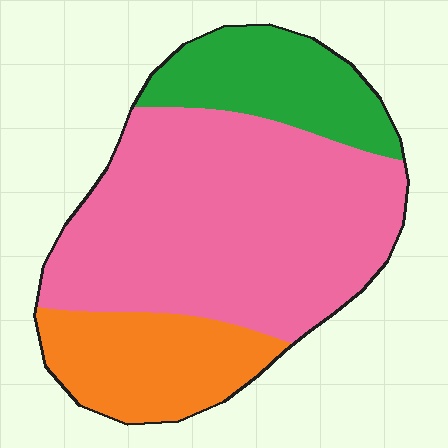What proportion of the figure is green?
Green covers around 20% of the figure.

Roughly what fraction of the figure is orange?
Orange takes up between a sixth and a third of the figure.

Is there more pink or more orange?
Pink.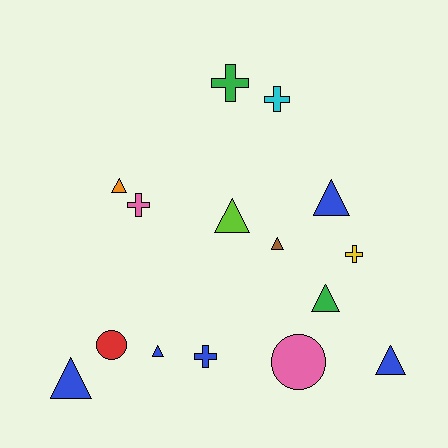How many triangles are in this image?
There are 8 triangles.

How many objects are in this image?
There are 15 objects.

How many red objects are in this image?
There is 1 red object.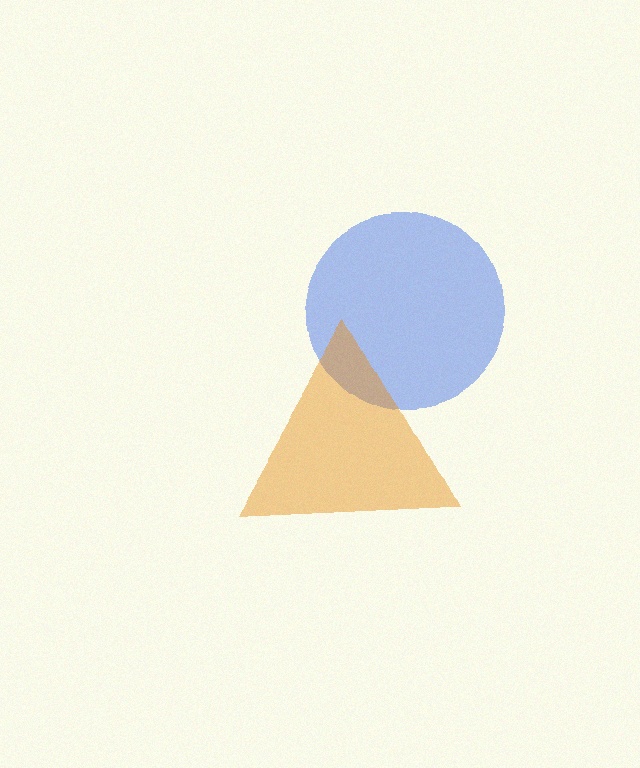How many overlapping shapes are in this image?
There are 2 overlapping shapes in the image.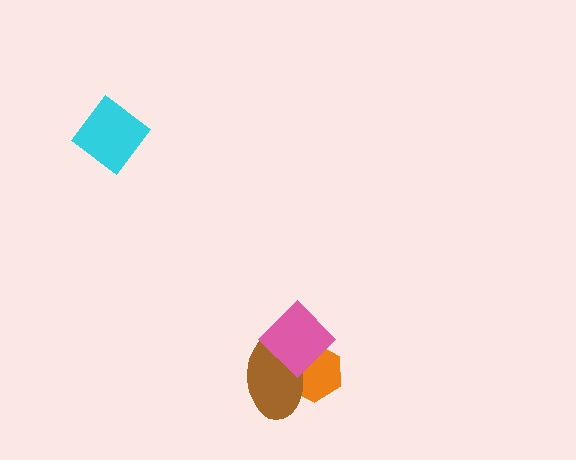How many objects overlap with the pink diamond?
2 objects overlap with the pink diamond.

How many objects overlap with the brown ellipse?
2 objects overlap with the brown ellipse.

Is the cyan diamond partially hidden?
No, no other shape covers it.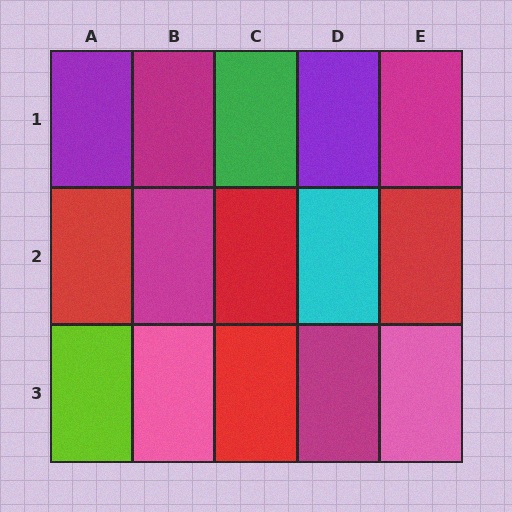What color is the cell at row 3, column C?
Red.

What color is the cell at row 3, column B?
Pink.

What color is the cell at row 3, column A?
Lime.